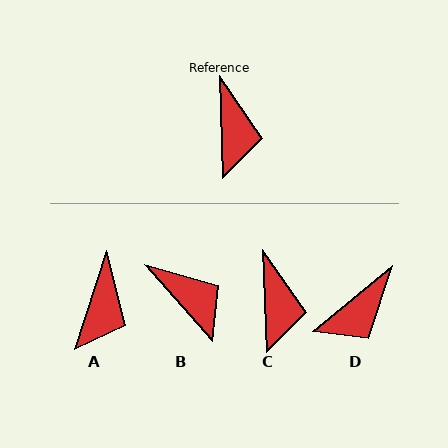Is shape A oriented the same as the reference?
No, it is off by about 20 degrees.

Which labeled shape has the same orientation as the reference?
C.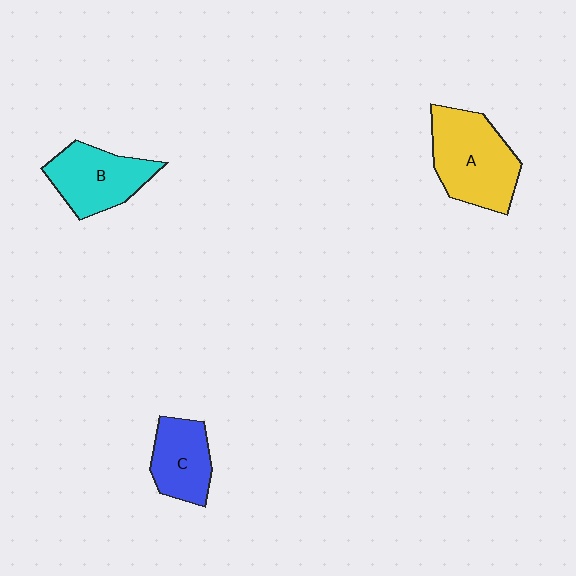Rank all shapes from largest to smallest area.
From largest to smallest: A (yellow), B (cyan), C (blue).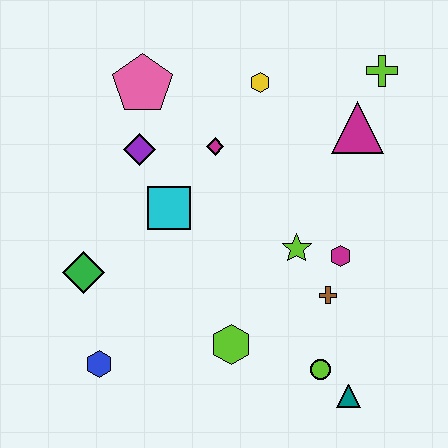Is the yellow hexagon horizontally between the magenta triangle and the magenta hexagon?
No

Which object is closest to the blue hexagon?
The green diamond is closest to the blue hexagon.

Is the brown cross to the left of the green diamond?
No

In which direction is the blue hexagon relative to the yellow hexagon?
The blue hexagon is below the yellow hexagon.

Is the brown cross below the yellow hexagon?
Yes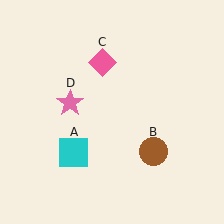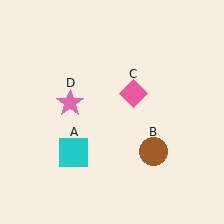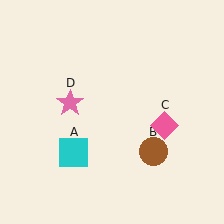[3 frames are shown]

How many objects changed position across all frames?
1 object changed position: pink diamond (object C).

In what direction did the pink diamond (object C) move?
The pink diamond (object C) moved down and to the right.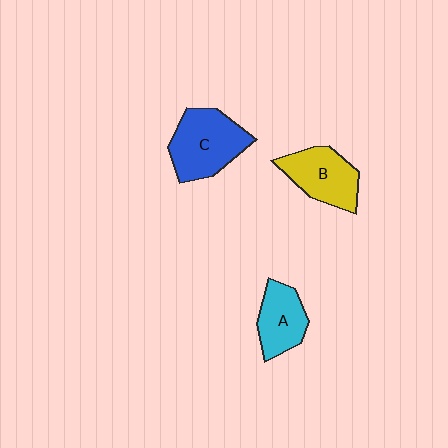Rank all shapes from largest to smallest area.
From largest to smallest: C (blue), B (yellow), A (cyan).